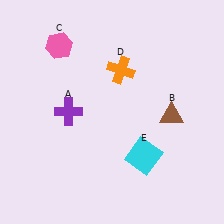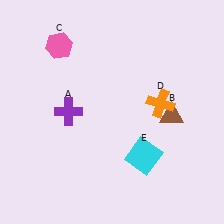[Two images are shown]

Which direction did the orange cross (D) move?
The orange cross (D) moved right.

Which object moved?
The orange cross (D) moved right.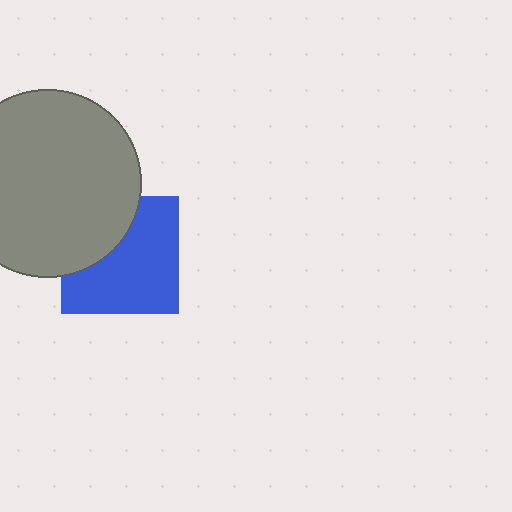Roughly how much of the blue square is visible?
Most of it is visible (roughly 66%).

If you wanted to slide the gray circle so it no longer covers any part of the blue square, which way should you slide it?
Slide it toward the upper-left — that is the most direct way to separate the two shapes.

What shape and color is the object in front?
The object in front is a gray circle.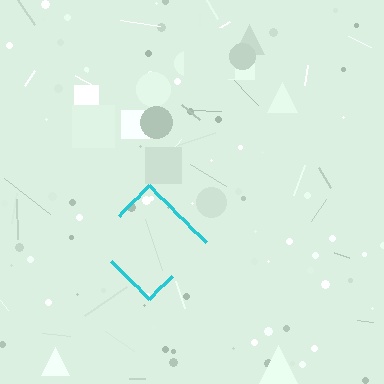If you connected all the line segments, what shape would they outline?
They would outline a diamond.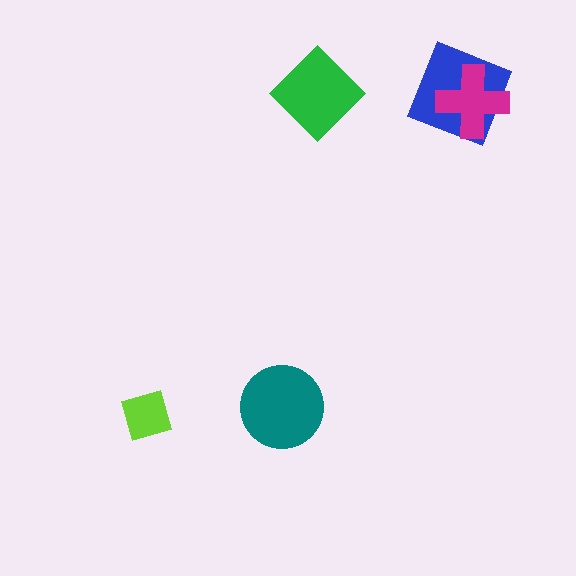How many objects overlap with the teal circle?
0 objects overlap with the teal circle.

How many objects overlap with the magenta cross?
1 object overlaps with the magenta cross.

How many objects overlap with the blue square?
1 object overlaps with the blue square.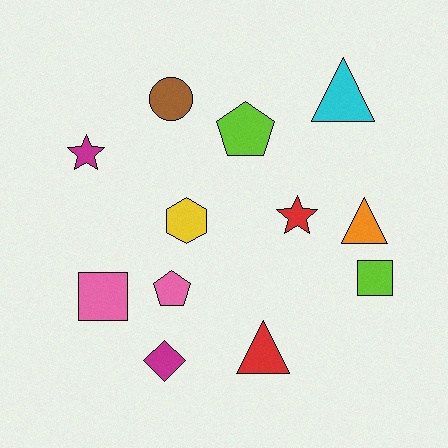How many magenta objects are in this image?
There are 2 magenta objects.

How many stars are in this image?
There are 2 stars.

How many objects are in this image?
There are 12 objects.